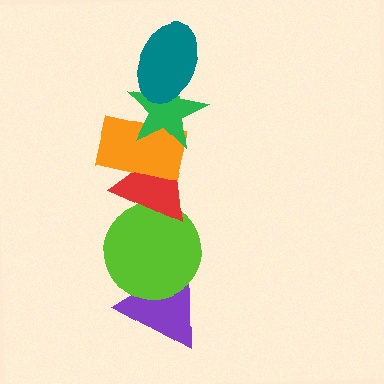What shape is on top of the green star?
The teal ellipse is on top of the green star.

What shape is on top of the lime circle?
The red triangle is on top of the lime circle.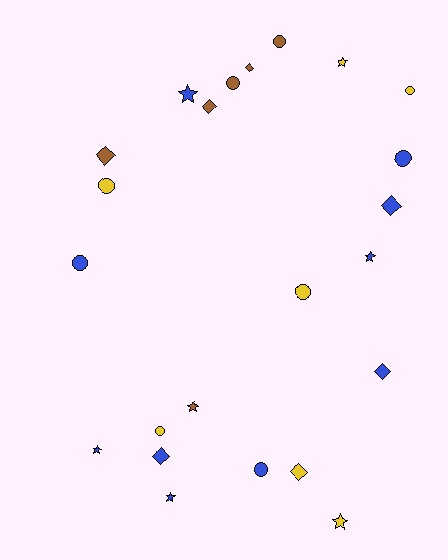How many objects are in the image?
There are 23 objects.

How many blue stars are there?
There are 4 blue stars.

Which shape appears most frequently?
Circle, with 9 objects.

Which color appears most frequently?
Blue, with 10 objects.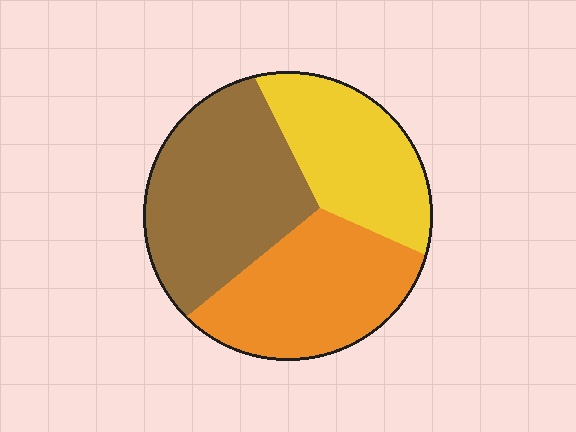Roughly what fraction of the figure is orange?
Orange covers 33% of the figure.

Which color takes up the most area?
Brown, at roughly 40%.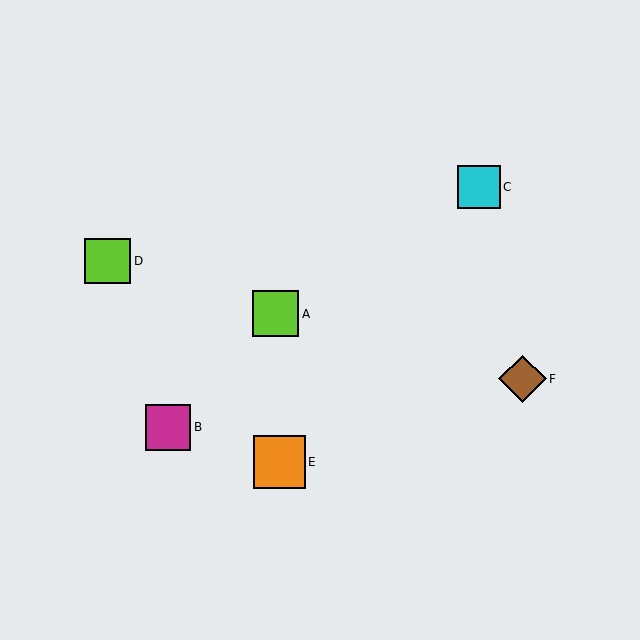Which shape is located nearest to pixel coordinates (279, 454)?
The orange square (labeled E) at (279, 462) is nearest to that location.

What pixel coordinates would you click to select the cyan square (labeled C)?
Click at (479, 187) to select the cyan square C.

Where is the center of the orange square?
The center of the orange square is at (279, 462).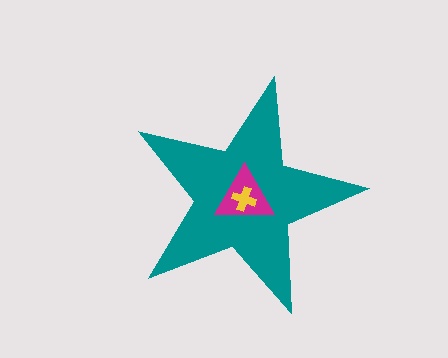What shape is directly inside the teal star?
The magenta triangle.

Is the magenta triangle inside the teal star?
Yes.